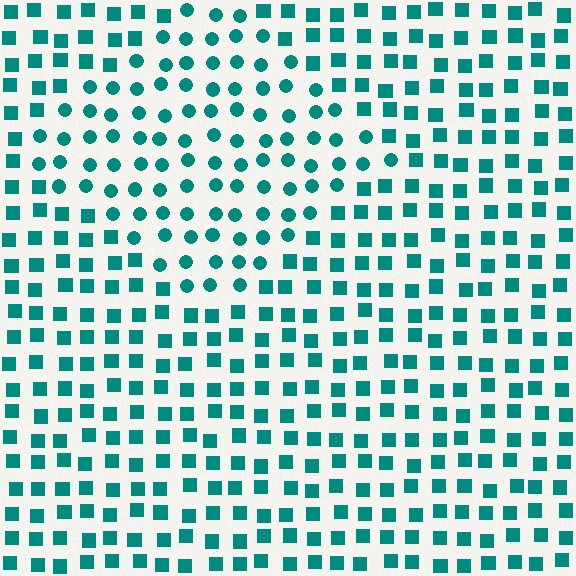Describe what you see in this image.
The image is filled with small teal elements arranged in a uniform grid. A diamond-shaped region contains circles, while the surrounding area contains squares. The boundary is defined purely by the change in element shape.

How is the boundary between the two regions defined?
The boundary is defined by a change in element shape: circles inside vs. squares outside. All elements share the same color and spacing.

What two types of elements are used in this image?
The image uses circles inside the diamond region and squares outside it.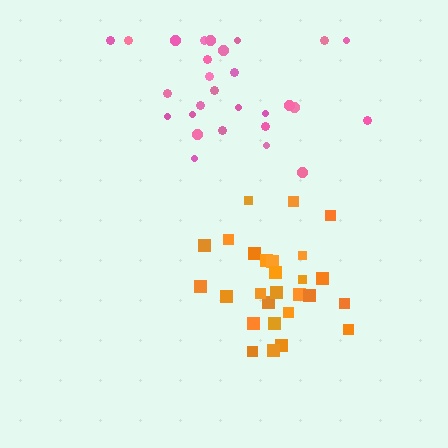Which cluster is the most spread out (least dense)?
Pink.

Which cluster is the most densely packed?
Orange.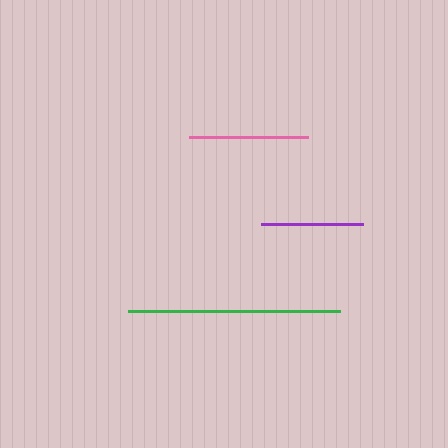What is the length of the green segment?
The green segment is approximately 212 pixels long.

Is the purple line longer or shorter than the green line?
The green line is longer than the purple line.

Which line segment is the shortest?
The purple line is the shortest at approximately 102 pixels.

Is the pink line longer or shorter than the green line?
The green line is longer than the pink line.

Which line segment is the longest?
The green line is the longest at approximately 212 pixels.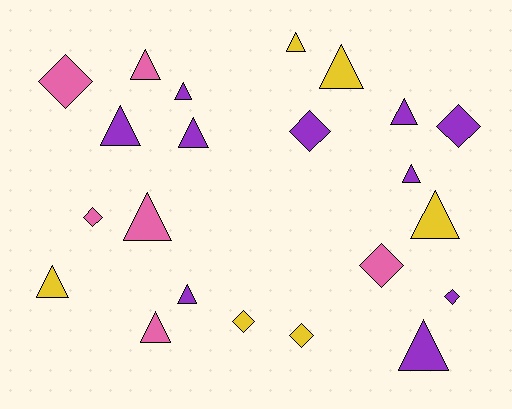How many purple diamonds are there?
There are 3 purple diamonds.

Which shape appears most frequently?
Triangle, with 14 objects.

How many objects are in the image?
There are 22 objects.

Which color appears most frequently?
Purple, with 10 objects.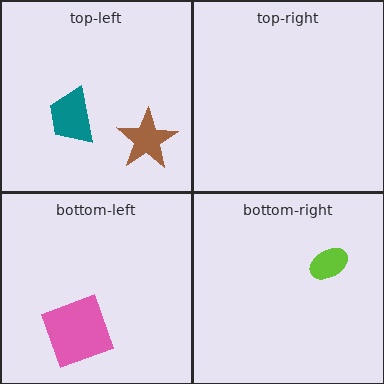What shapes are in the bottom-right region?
The lime ellipse.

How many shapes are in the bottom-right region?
1.